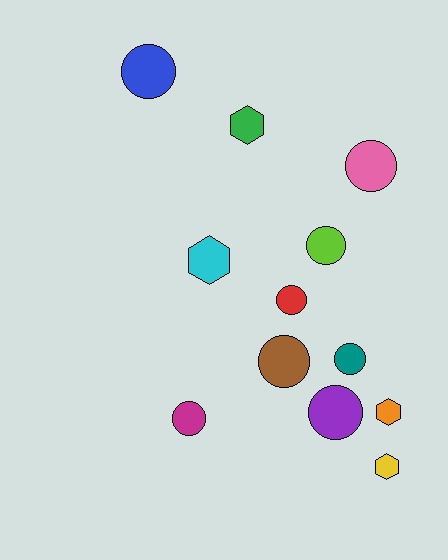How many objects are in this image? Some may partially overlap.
There are 12 objects.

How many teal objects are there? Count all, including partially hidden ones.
There is 1 teal object.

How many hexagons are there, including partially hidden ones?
There are 4 hexagons.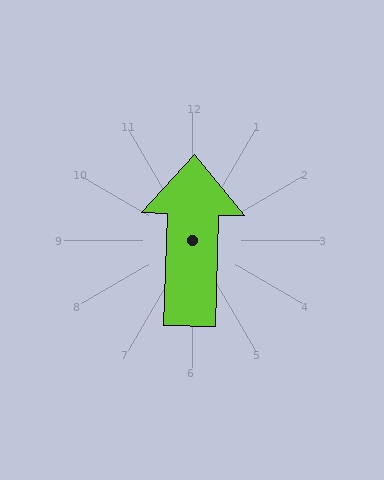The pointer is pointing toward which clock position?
Roughly 12 o'clock.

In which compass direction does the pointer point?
North.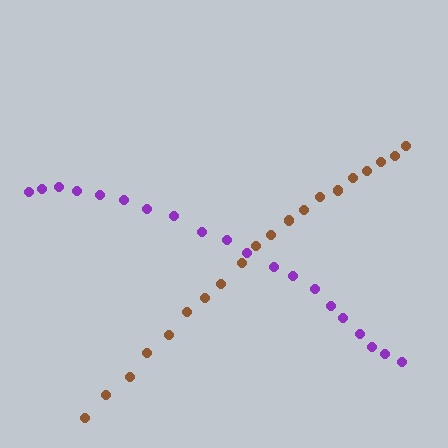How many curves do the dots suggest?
There are 2 distinct paths.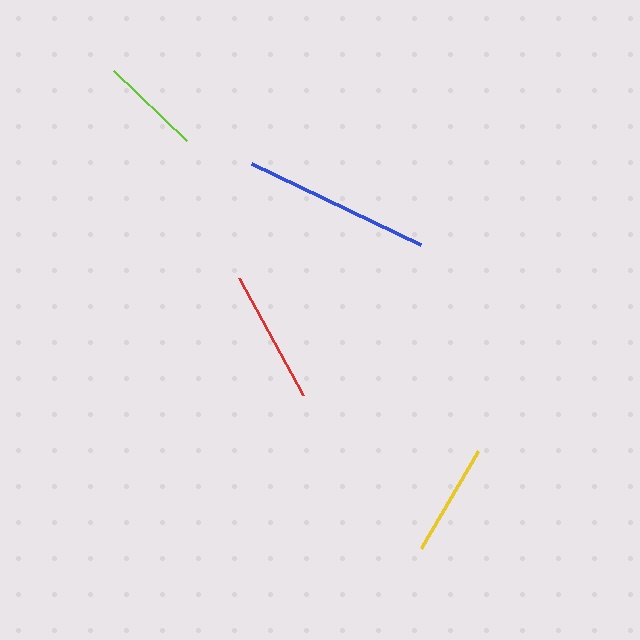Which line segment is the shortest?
The lime line is the shortest at approximately 101 pixels.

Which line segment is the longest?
The blue line is the longest at approximately 187 pixels.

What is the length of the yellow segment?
The yellow segment is approximately 113 pixels long.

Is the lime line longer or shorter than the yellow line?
The yellow line is longer than the lime line.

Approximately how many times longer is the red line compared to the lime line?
The red line is approximately 1.3 times the length of the lime line.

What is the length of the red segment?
The red segment is approximately 133 pixels long.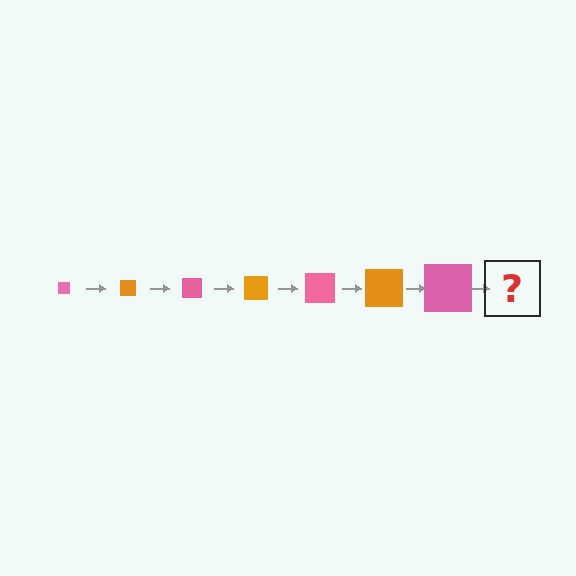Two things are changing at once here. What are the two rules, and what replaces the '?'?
The two rules are that the square grows larger each step and the color cycles through pink and orange. The '?' should be an orange square, larger than the previous one.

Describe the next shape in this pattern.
It should be an orange square, larger than the previous one.